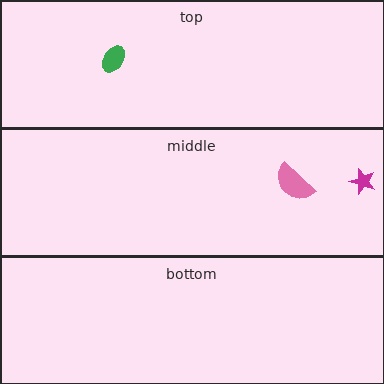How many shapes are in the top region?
1.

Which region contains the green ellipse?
The top region.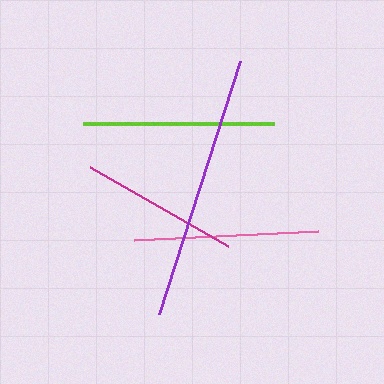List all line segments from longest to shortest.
From longest to shortest: purple, lime, pink, magenta.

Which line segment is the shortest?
The magenta line is the shortest at approximately 159 pixels.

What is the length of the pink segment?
The pink segment is approximately 185 pixels long.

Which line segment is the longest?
The purple line is the longest at approximately 265 pixels.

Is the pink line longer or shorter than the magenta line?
The pink line is longer than the magenta line.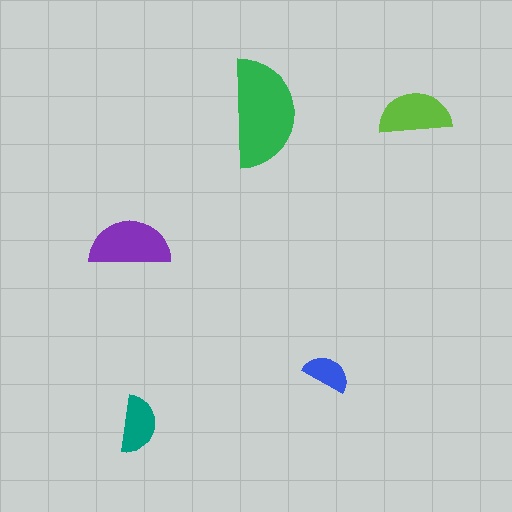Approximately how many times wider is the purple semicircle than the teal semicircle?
About 1.5 times wider.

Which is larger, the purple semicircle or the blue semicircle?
The purple one.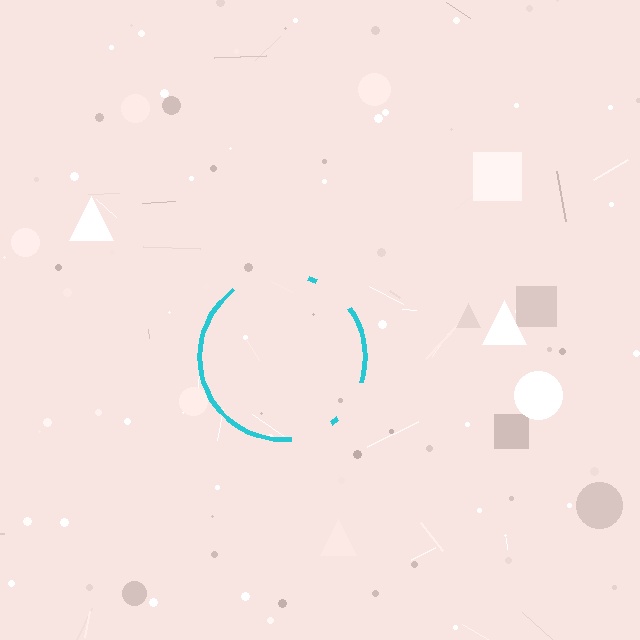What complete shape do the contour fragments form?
The contour fragments form a circle.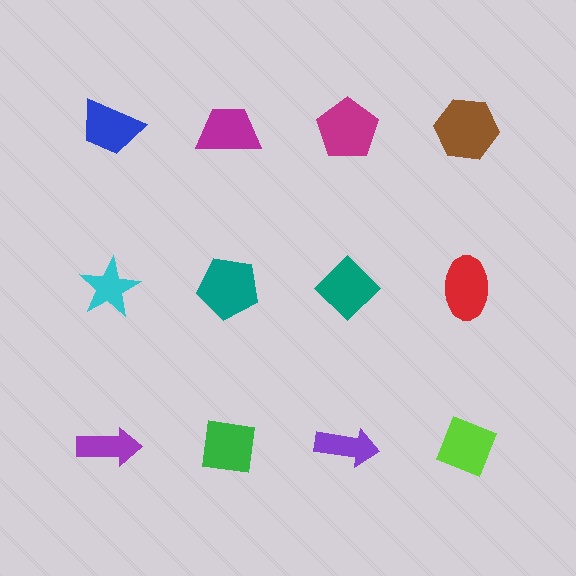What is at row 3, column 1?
A purple arrow.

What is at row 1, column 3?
A magenta pentagon.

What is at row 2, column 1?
A cyan star.